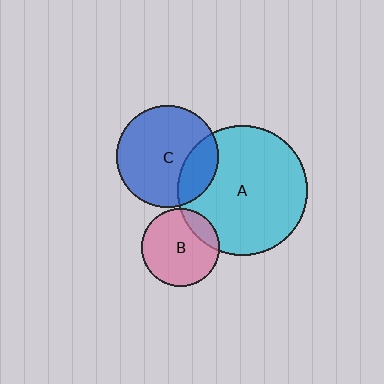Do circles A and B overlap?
Yes.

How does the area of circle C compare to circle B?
Approximately 1.7 times.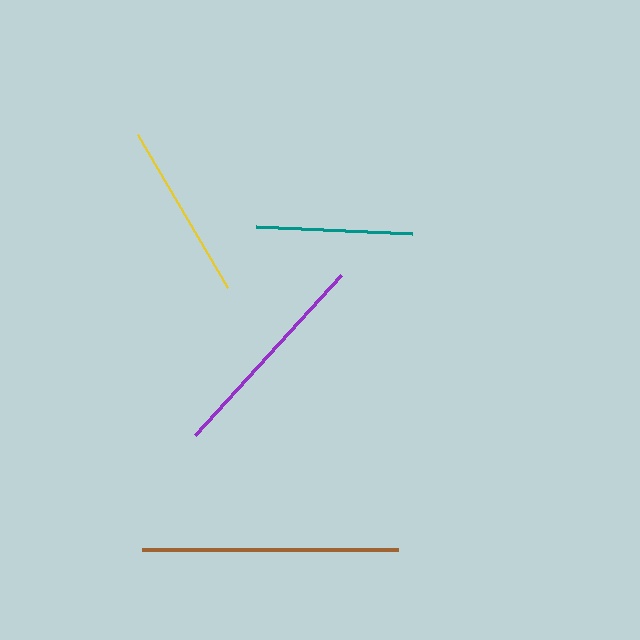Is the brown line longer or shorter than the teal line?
The brown line is longer than the teal line.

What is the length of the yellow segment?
The yellow segment is approximately 177 pixels long.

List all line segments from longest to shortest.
From longest to shortest: brown, purple, yellow, teal.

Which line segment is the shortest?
The teal line is the shortest at approximately 156 pixels.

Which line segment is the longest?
The brown line is the longest at approximately 256 pixels.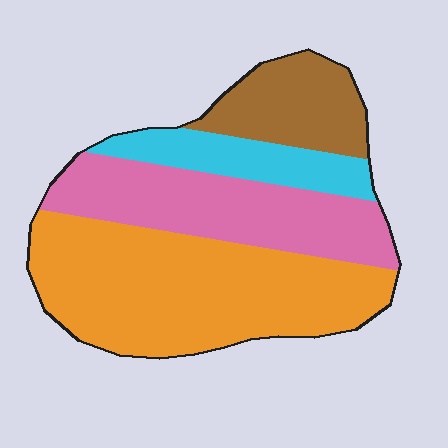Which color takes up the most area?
Orange, at roughly 45%.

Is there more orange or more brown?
Orange.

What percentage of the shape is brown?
Brown covers roughly 15% of the shape.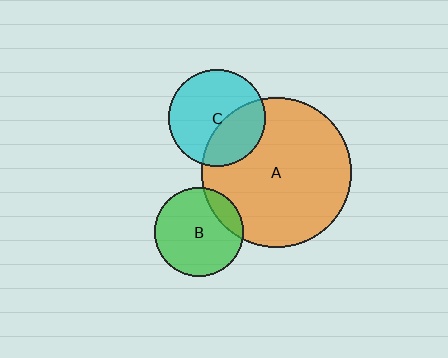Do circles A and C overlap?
Yes.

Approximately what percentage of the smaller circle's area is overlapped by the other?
Approximately 35%.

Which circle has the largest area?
Circle A (orange).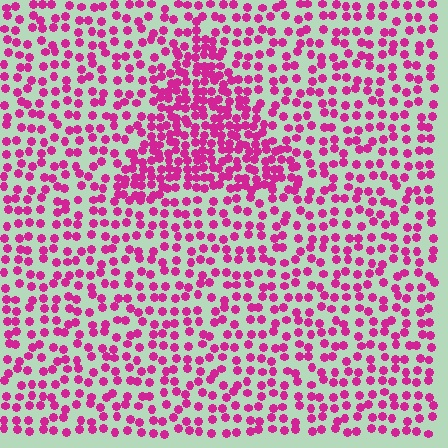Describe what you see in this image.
The image contains small magenta elements arranged at two different densities. A triangle-shaped region is visible where the elements are more densely packed than the surrounding area.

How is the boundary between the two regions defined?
The boundary is defined by a change in element density (approximately 2.0x ratio). All elements are the same color, size, and shape.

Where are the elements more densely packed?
The elements are more densely packed inside the triangle boundary.